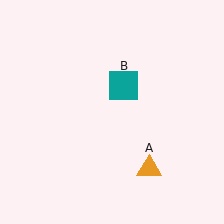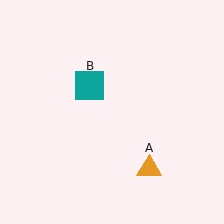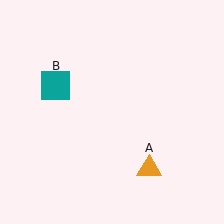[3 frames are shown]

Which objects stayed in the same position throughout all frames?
Orange triangle (object A) remained stationary.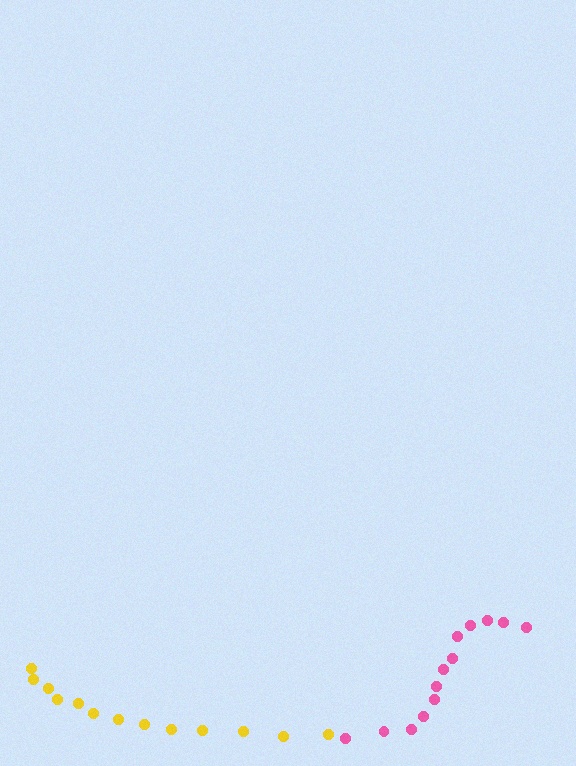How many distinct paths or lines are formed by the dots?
There are 2 distinct paths.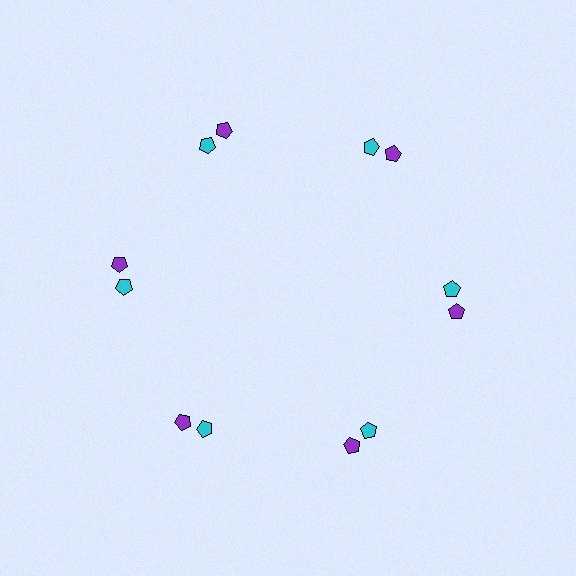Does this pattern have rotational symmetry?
Yes, this pattern has 6-fold rotational symmetry. It looks the same after rotating 60 degrees around the center.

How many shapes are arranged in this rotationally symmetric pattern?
There are 12 shapes, arranged in 6 groups of 2.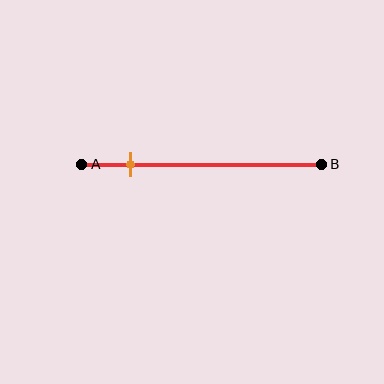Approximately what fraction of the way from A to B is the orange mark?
The orange mark is approximately 20% of the way from A to B.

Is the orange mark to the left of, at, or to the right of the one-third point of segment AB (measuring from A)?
The orange mark is to the left of the one-third point of segment AB.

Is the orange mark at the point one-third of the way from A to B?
No, the mark is at about 20% from A, not at the 33% one-third point.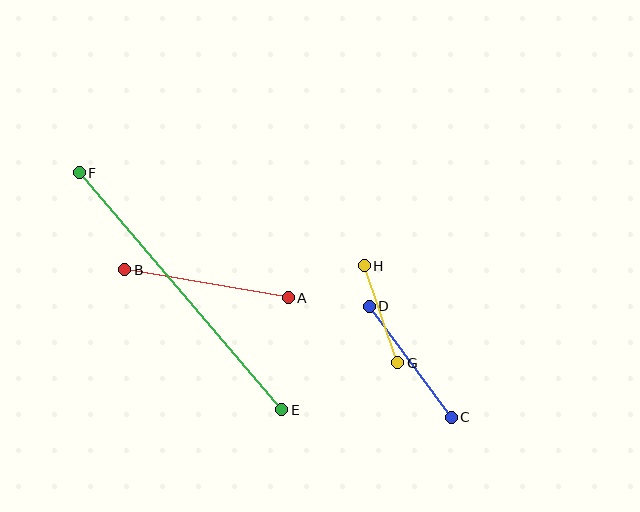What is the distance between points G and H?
The distance is approximately 103 pixels.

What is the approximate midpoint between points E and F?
The midpoint is at approximately (181, 291) pixels.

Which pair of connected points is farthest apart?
Points E and F are farthest apart.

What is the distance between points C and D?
The distance is approximately 138 pixels.